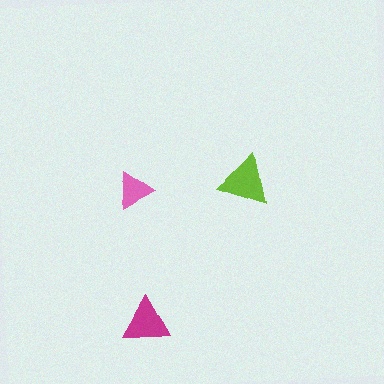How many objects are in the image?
There are 3 objects in the image.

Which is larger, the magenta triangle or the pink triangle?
The magenta one.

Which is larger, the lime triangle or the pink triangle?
The lime one.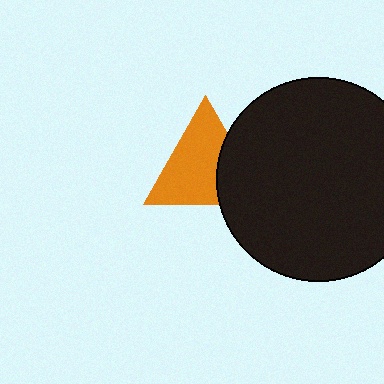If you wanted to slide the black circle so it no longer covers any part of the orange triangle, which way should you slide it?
Slide it right — that is the most direct way to separate the two shapes.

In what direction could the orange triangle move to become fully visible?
The orange triangle could move left. That would shift it out from behind the black circle entirely.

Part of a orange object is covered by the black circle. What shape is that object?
It is a triangle.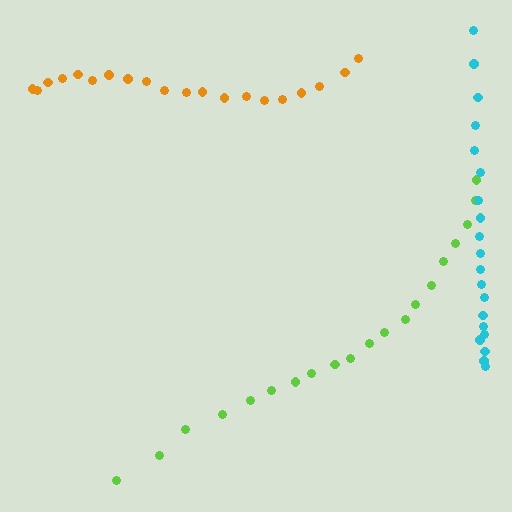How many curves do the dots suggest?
There are 3 distinct paths.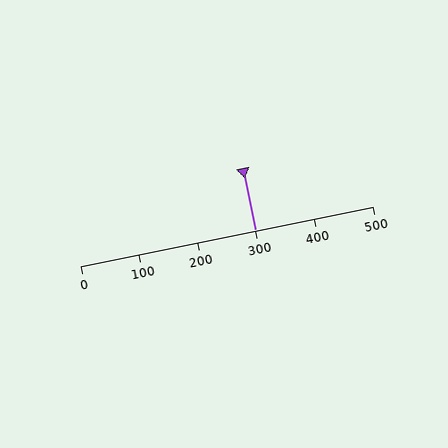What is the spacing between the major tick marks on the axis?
The major ticks are spaced 100 apart.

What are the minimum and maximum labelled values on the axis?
The axis runs from 0 to 500.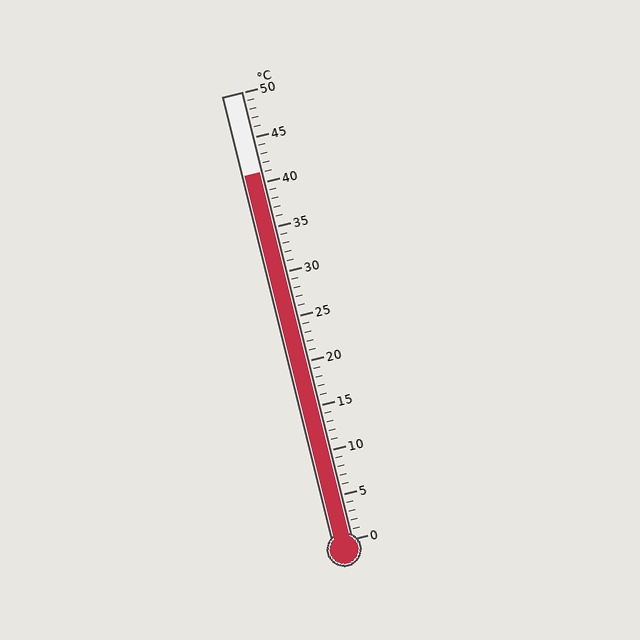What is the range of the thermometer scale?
The thermometer scale ranges from 0°C to 50°C.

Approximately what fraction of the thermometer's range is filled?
The thermometer is filled to approximately 80% of its range.